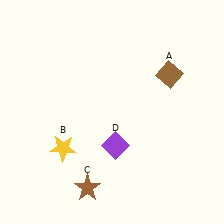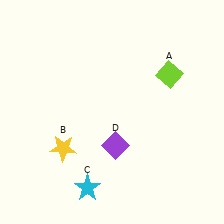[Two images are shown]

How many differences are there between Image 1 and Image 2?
There are 2 differences between the two images.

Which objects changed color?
A changed from brown to lime. C changed from brown to cyan.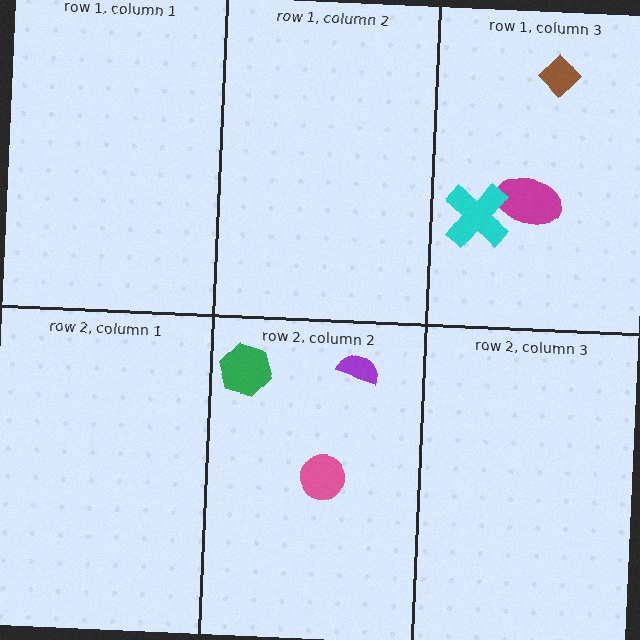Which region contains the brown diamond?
The row 1, column 3 region.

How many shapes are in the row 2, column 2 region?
3.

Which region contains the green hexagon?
The row 2, column 2 region.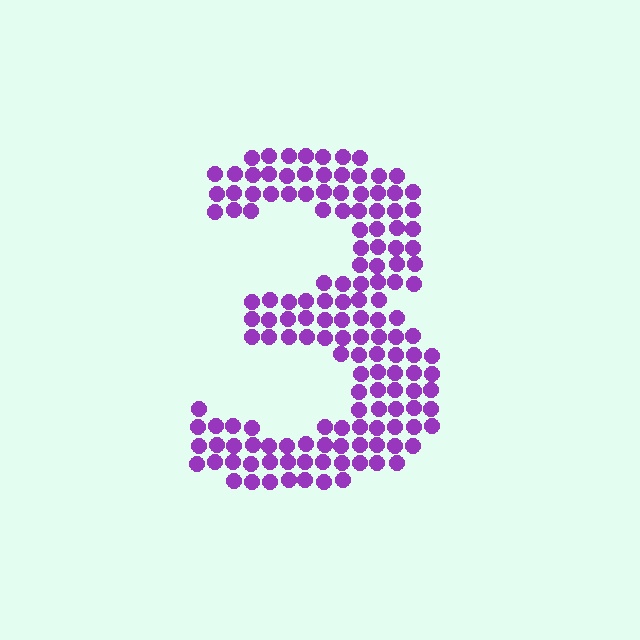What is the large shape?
The large shape is the digit 3.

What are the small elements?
The small elements are circles.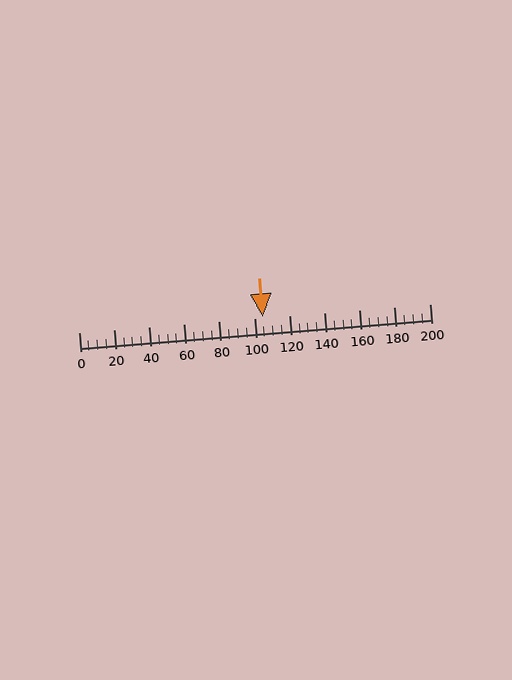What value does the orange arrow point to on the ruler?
The orange arrow points to approximately 105.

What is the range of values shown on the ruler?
The ruler shows values from 0 to 200.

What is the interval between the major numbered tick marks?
The major tick marks are spaced 20 units apart.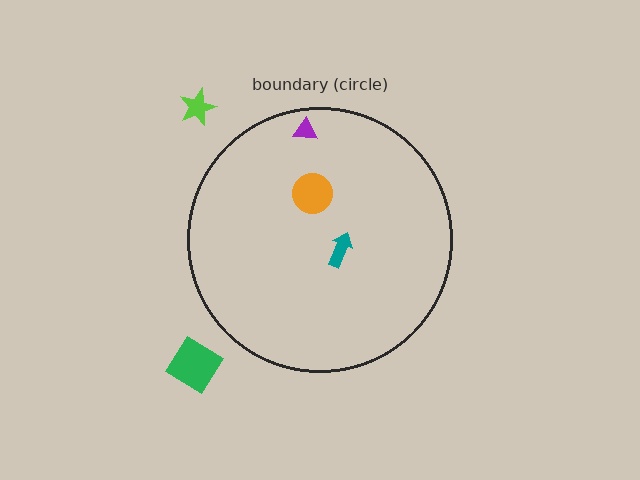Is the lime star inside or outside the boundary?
Outside.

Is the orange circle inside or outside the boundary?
Inside.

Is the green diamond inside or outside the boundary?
Outside.